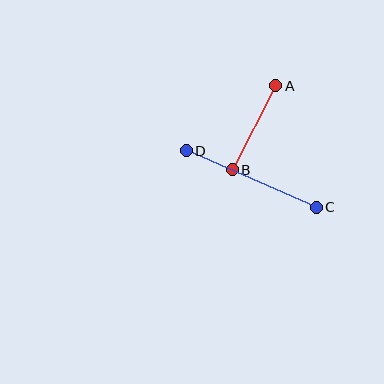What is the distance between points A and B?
The distance is approximately 95 pixels.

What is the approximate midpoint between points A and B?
The midpoint is at approximately (254, 128) pixels.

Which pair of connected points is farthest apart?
Points C and D are farthest apart.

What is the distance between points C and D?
The distance is approximately 142 pixels.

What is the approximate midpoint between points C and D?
The midpoint is at approximately (251, 179) pixels.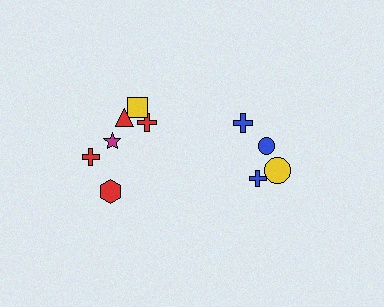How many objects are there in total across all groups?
There are 10 objects.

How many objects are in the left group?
There are 6 objects.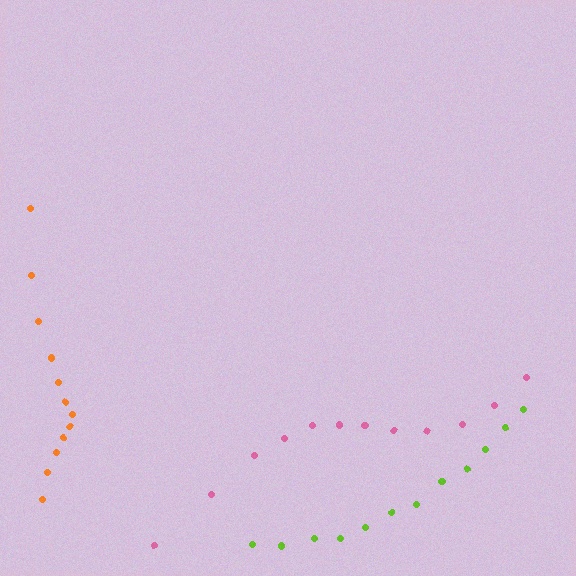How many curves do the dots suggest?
There are 3 distinct paths.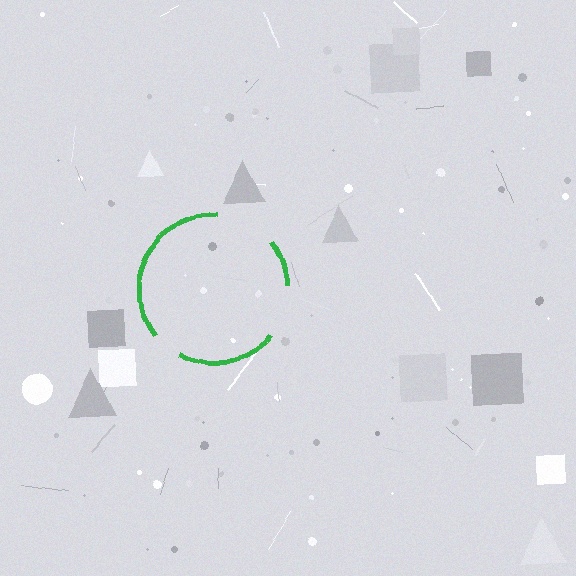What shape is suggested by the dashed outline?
The dashed outline suggests a circle.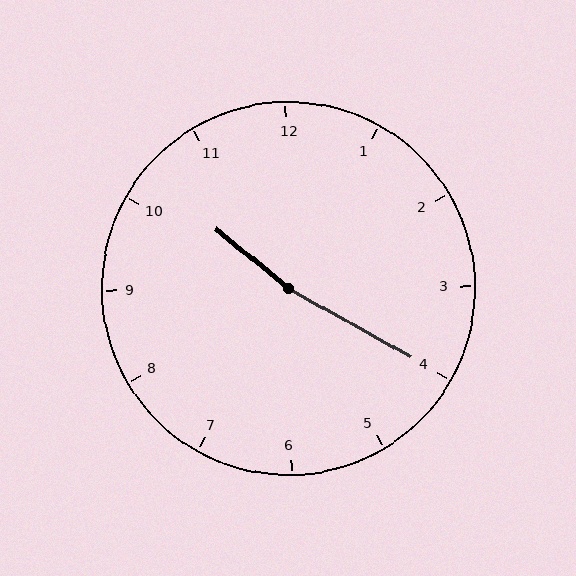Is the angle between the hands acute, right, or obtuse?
It is obtuse.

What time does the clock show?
10:20.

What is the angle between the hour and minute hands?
Approximately 170 degrees.